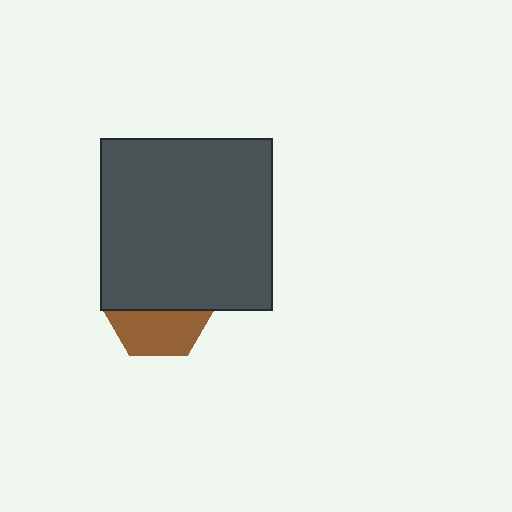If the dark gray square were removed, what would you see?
You would see the complete brown hexagon.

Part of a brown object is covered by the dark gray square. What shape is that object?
It is a hexagon.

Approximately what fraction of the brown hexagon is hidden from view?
Roughly 58% of the brown hexagon is hidden behind the dark gray square.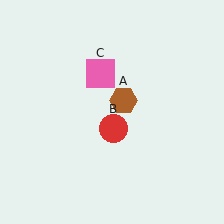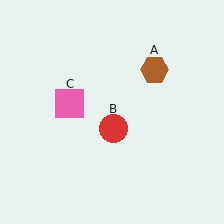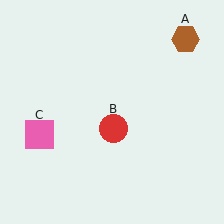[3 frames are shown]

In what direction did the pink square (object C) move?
The pink square (object C) moved down and to the left.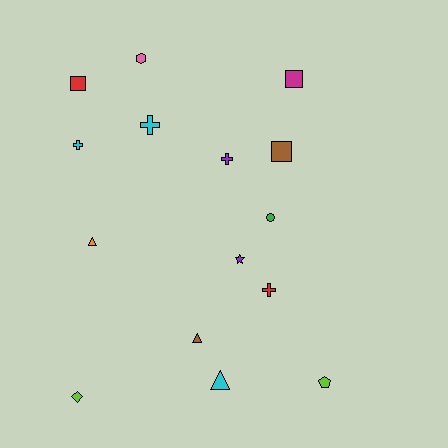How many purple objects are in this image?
There are 2 purple objects.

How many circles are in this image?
There is 1 circle.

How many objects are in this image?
There are 15 objects.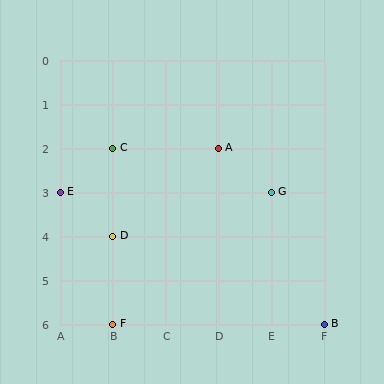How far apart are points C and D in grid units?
Points C and D are 2 rows apart.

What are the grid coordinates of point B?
Point B is at grid coordinates (F, 6).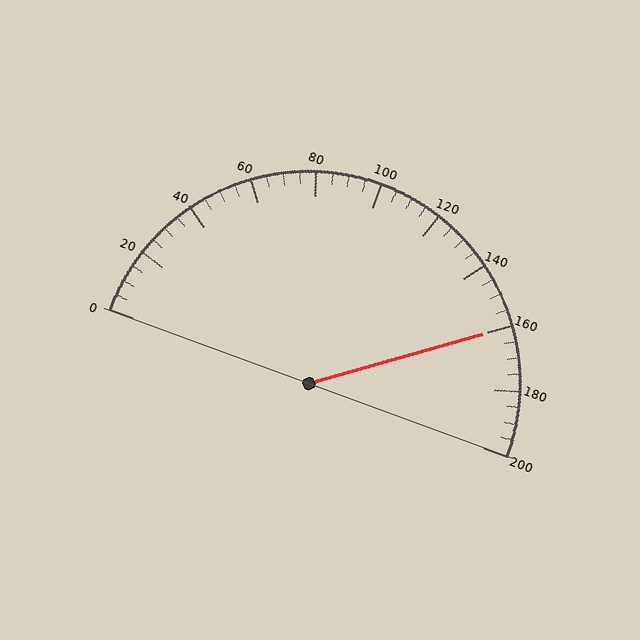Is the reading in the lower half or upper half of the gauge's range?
The reading is in the upper half of the range (0 to 200).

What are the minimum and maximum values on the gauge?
The gauge ranges from 0 to 200.